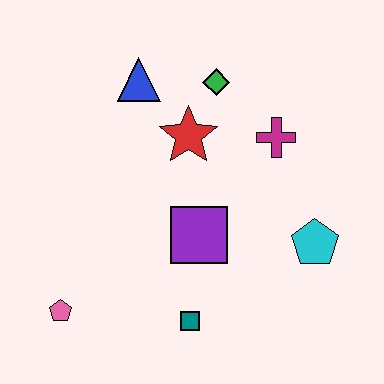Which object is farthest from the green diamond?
The pink pentagon is farthest from the green diamond.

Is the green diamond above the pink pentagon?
Yes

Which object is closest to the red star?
The green diamond is closest to the red star.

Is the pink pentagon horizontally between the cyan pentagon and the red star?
No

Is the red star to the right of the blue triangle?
Yes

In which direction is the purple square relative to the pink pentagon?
The purple square is to the right of the pink pentagon.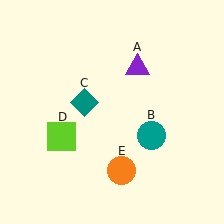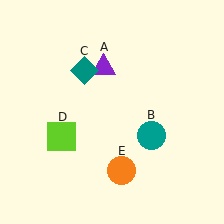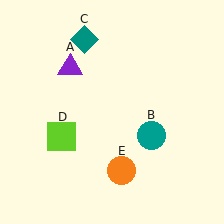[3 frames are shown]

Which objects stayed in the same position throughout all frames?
Teal circle (object B) and lime square (object D) and orange circle (object E) remained stationary.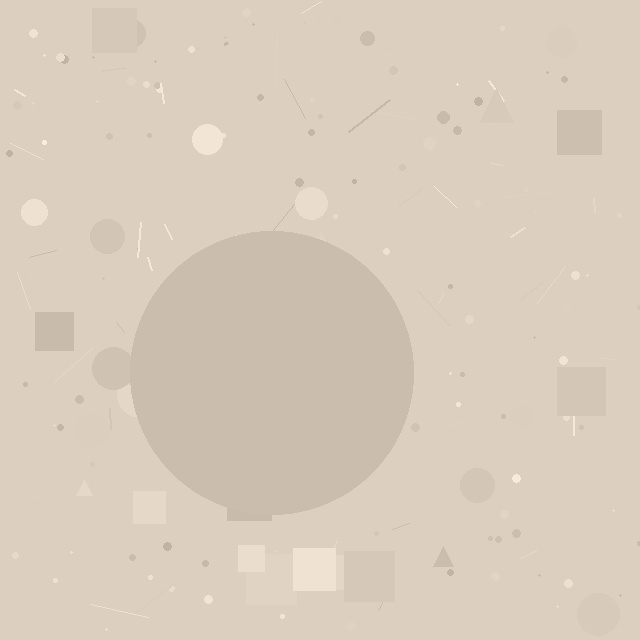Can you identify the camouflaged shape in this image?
The camouflaged shape is a circle.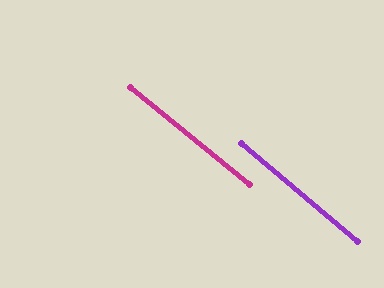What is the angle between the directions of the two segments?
Approximately 1 degree.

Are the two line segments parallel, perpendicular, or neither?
Parallel — their directions differ by only 0.9°.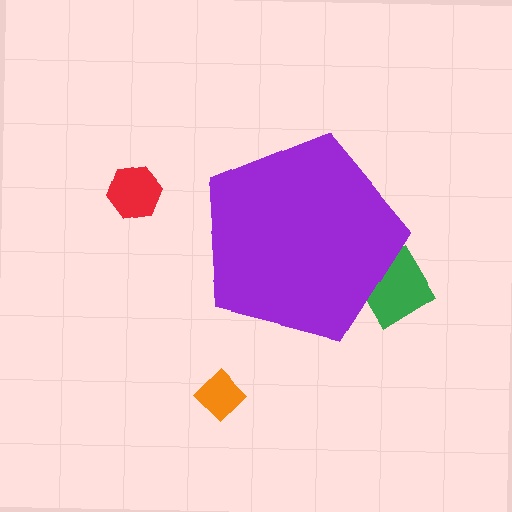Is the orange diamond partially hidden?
No, the orange diamond is fully visible.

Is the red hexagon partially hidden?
No, the red hexagon is fully visible.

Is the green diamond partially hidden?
Yes, the green diamond is partially hidden behind the purple pentagon.